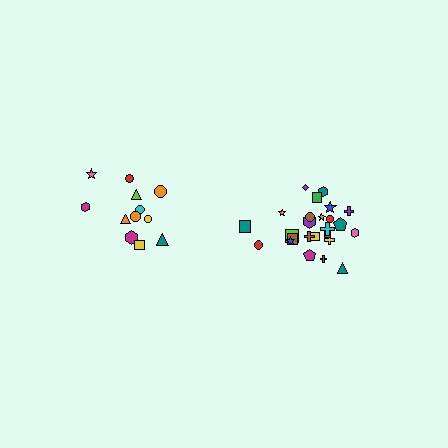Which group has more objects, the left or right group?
The right group.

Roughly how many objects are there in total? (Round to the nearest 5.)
Roughly 35 objects in total.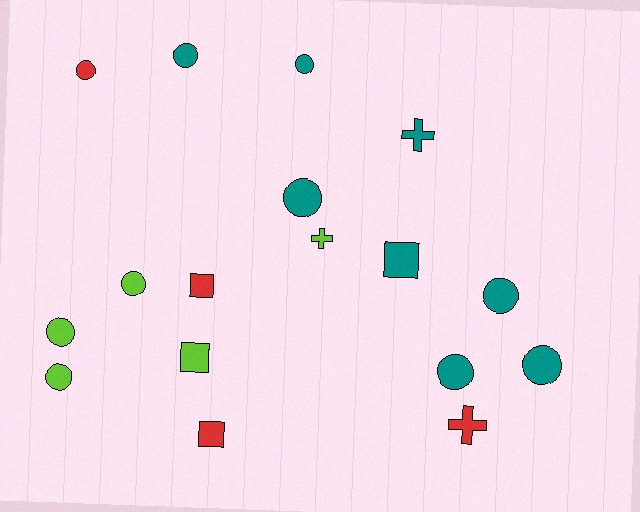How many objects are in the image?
There are 17 objects.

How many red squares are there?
There are 2 red squares.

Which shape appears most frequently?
Circle, with 10 objects.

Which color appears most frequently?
Teal, with 8 objects.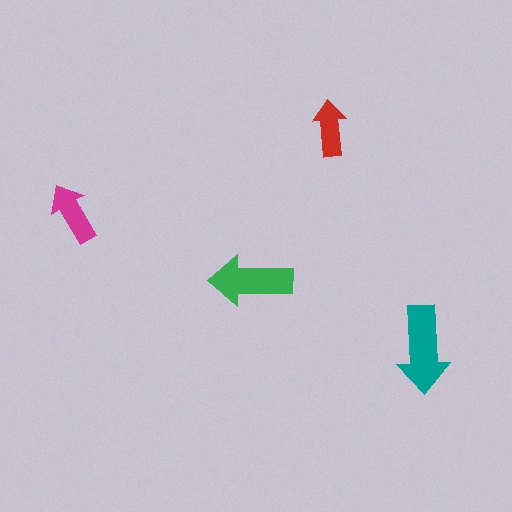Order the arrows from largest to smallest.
the teal one, the green one, the magenta one, the red one.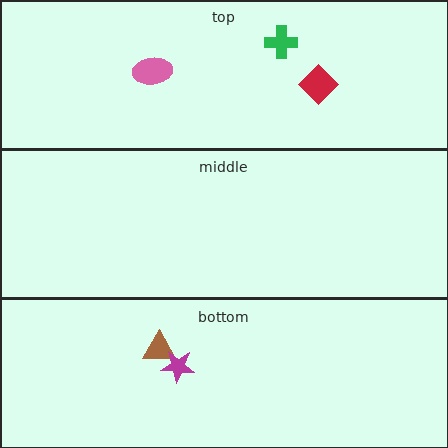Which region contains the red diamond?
The top region.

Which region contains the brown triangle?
The bottom region.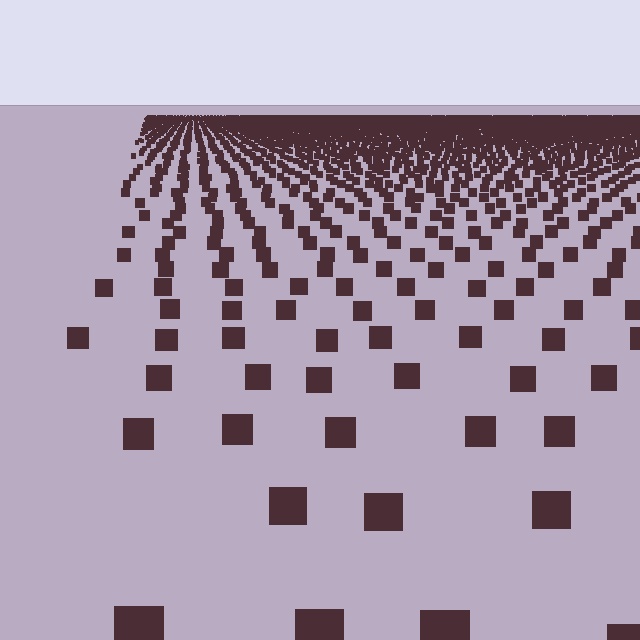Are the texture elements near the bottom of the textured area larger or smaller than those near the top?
Larger. Near the bottom, elements are closer to the viewer and appear at a bigger on-screen size.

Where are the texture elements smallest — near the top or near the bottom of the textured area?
Near the top.